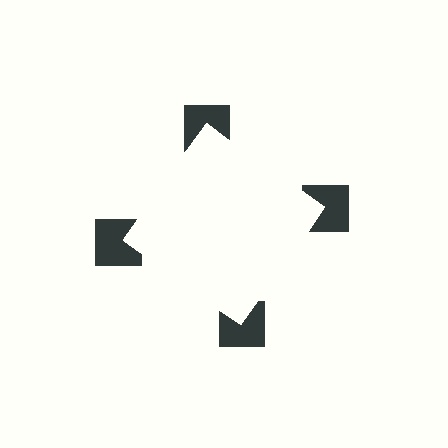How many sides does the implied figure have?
4 sides.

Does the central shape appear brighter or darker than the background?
It typically appears slightly brighter than the background, even though no actual brightness change is drawn.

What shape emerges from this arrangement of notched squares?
An illusory square — its edges are inferred from the aligned wedge cuts in the notched squares, not physically drawn.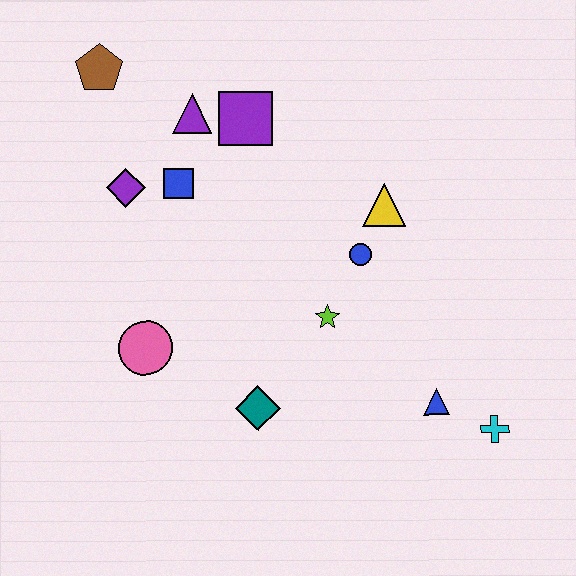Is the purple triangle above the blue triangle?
Yes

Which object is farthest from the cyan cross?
The brown pentagon is farthest from the cyan cross.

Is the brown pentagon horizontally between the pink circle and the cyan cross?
No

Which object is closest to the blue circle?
The yellow triangle is closest to the blue circle.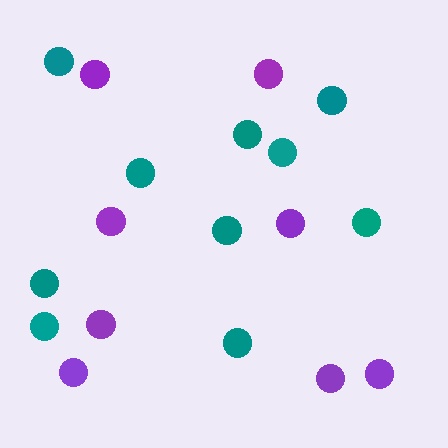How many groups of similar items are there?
There are 2 groups: one group of teal circles (10) and one group of purple circles (8).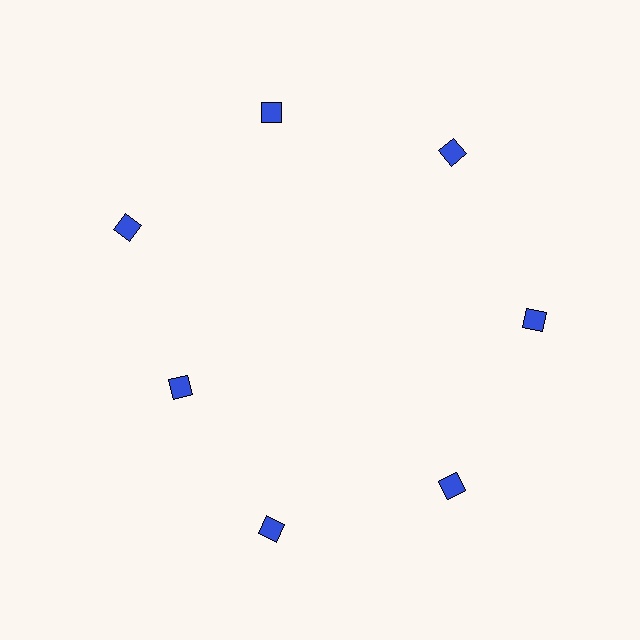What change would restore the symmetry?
The symmetry would be restored by moving it outward, back onto the ring so that all 7 diamonds sit at equal angles and equal distance from the center.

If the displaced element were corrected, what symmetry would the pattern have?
It would have 7-fold rotational symmetry — the pattern would map onto itself every 51 degrees.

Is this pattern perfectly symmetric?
No. The 7 blue diamonds are arranged in a ring, but one element near the 8 o'clock position is pulled inward toward the center, breaking the 7-fold rotational symmetry.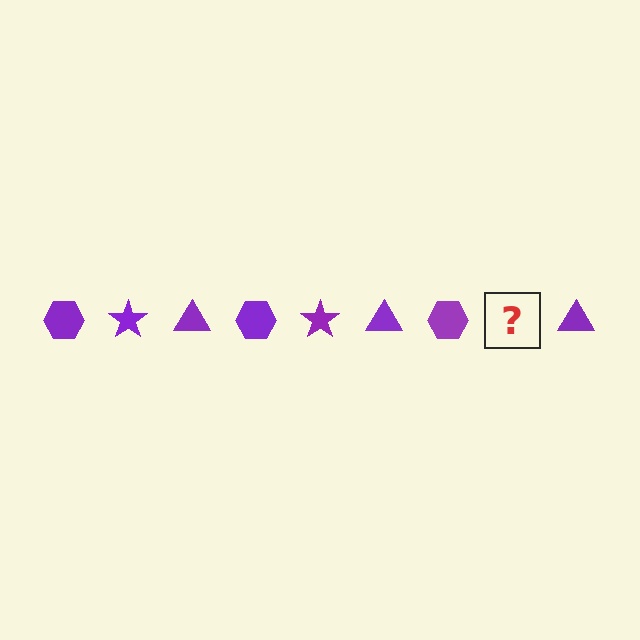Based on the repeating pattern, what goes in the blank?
The blank should be a purple star.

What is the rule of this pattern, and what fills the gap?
The rule is that the pattern cycles through hexagon, star, triangle shapes in purple. The gap should be filled with a purple star.